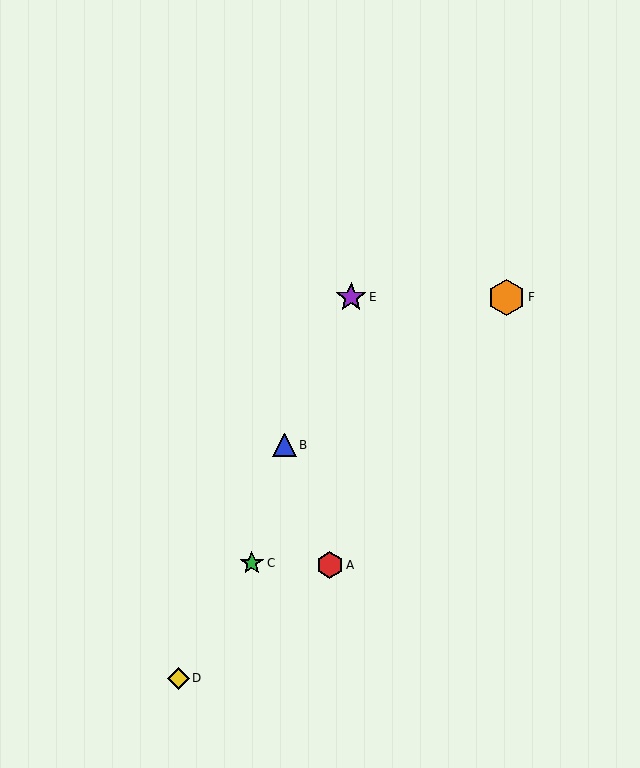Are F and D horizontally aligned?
No, F is at y≈297 and D is at y≈678.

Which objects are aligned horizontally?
Objects E, F are aligned horizontally.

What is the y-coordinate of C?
Object C is at y≈563.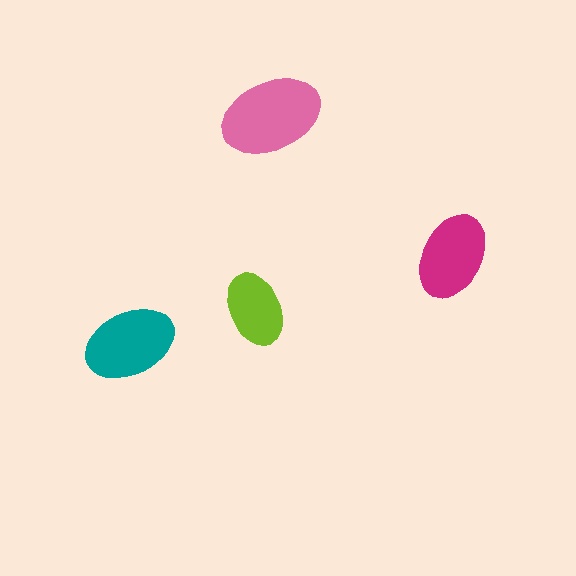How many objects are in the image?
There are 4 objects in the image.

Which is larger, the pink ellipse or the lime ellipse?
The pink one.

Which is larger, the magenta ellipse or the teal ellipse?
The teal one.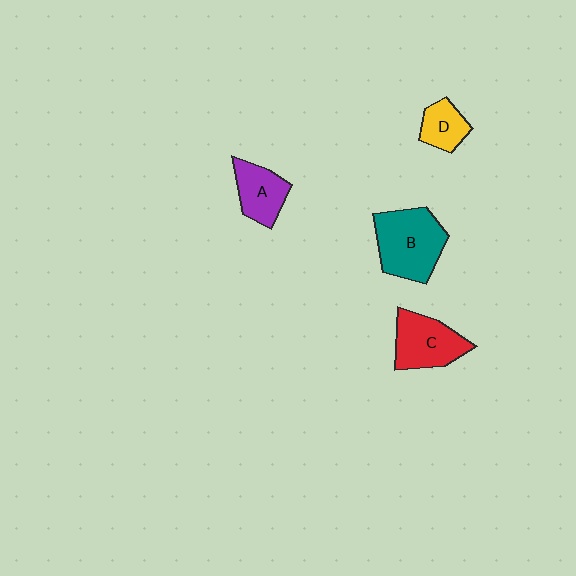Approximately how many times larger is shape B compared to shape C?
Approximately 1.3 times.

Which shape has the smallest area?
Shape D (yellow).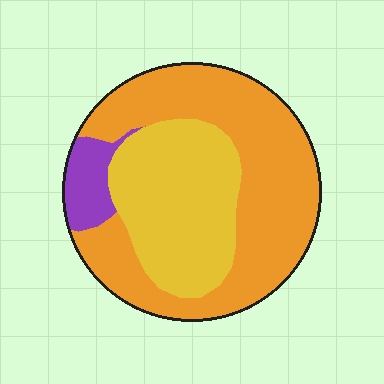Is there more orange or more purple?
Orange.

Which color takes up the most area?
Orange, at roughly 55%.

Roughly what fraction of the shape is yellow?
Yellow covers about 35% of the shape.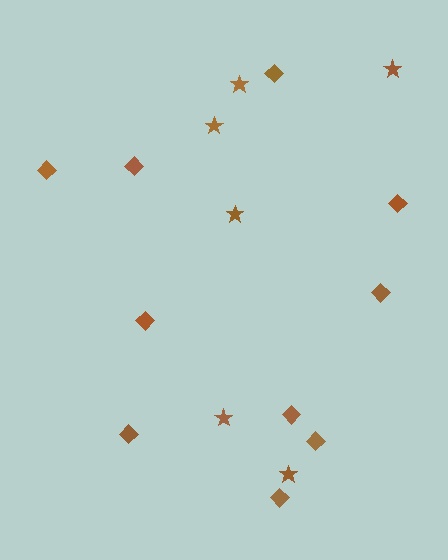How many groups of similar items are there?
There are 2 groups: one group of stars (6) and one group of diamonds (10).